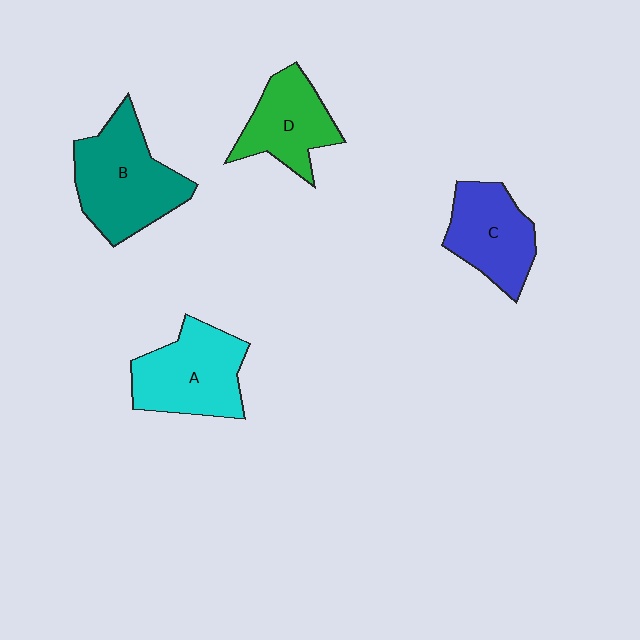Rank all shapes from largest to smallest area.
From largest to smallest: B (teal), A (cyan), C (blue), D (green).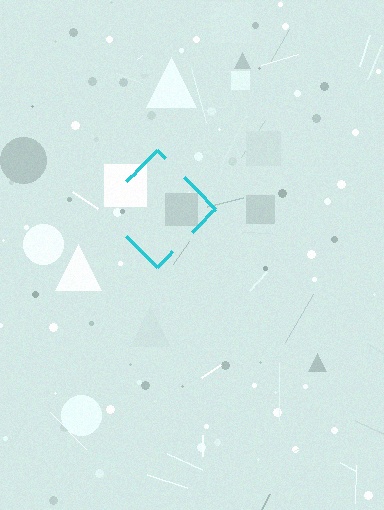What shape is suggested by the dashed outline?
The dashed outline suggests a diamond.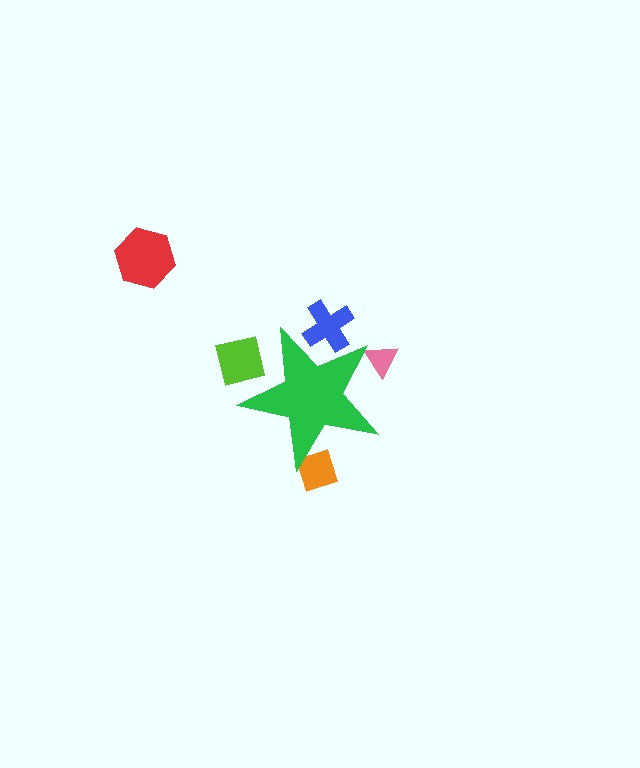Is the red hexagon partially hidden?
No, the red hexagon is fully visible.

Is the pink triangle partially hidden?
Yes, the pink triangle is partially hidden behind the green star.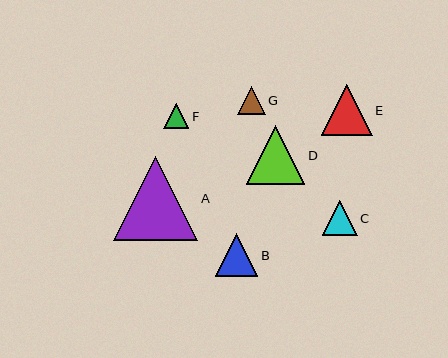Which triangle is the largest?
Triangle A is the largest with a size of approximately 84 pixels.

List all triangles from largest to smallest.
From largest to smallest: A, D, E, B, C, G, F.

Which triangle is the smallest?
Triangle F is the smallest with a size of approximately 25 pixels.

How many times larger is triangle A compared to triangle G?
Triangle A is approximately 3.1 times the size of triangle G.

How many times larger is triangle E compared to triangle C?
Triangle E is approximately 1.5 times the size of triangle C.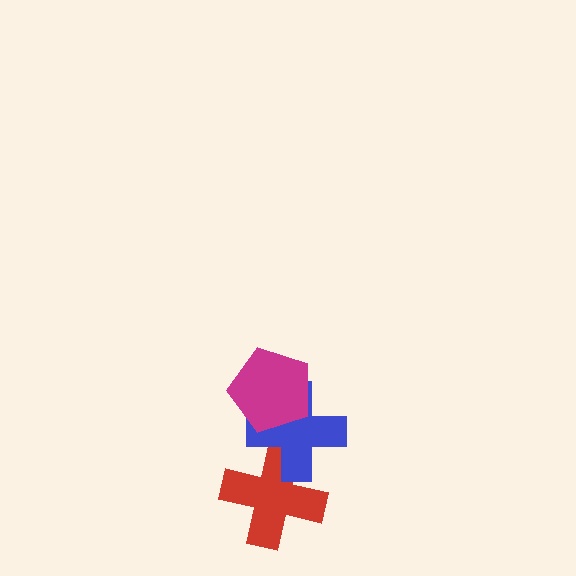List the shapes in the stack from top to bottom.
From top to bottom: the magenta pentagon, the blue cross, the red cross.